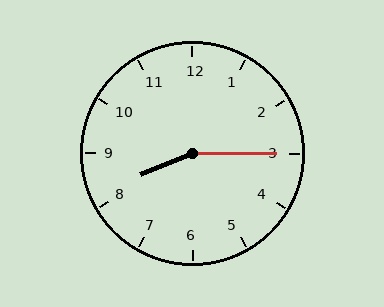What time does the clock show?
8:15.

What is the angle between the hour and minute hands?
Approximately 158 degrees.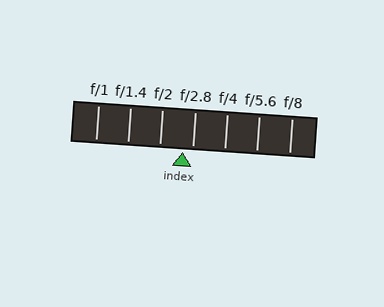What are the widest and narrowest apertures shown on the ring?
The widest aperture shown is f/1 and the narrowest is f/8.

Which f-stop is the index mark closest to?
The index mark is closest to f/2.8.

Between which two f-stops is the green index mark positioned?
The index mark is between f/2 and f/2.8.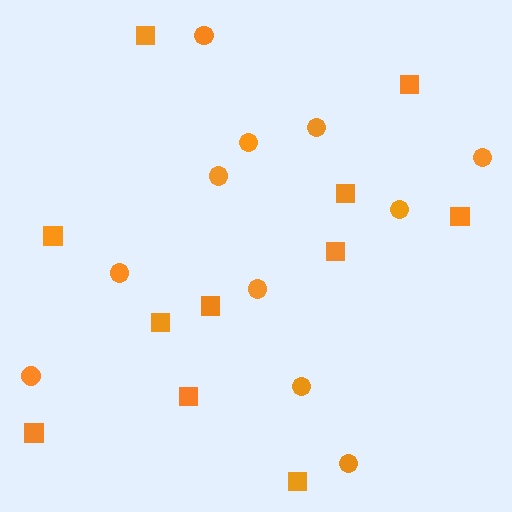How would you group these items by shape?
There are 2 groups: one group of squares (11) and one group of circles (11).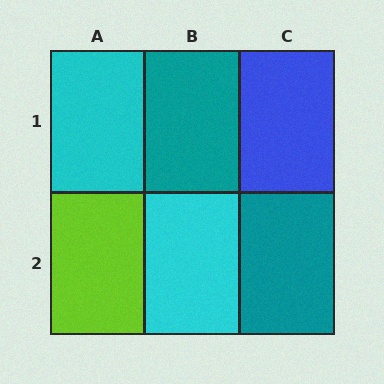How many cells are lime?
1 cell is lime.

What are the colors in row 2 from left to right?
Lime, cyan, teal.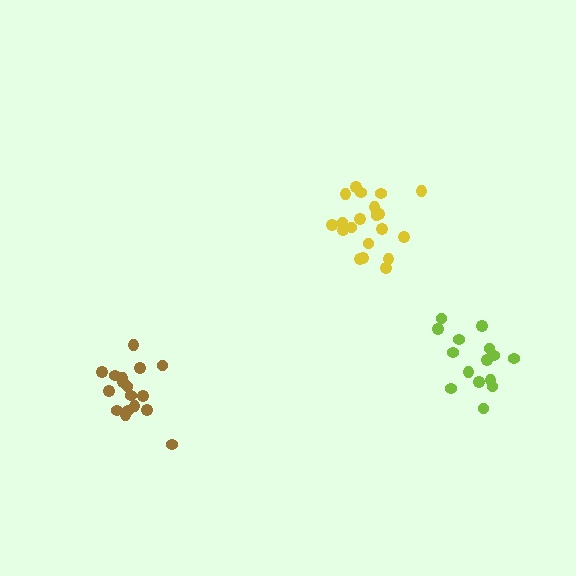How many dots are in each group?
Group 1: 15 dots, Group 2: 21 dots, Group 3: 17 dots (53 total).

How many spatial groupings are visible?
There are 3 spatial groupings.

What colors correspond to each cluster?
The clusters are colored: lime, yellow, brown.